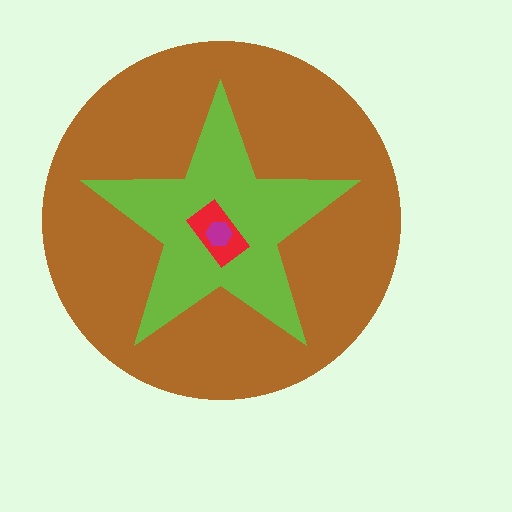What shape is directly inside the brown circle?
The lime star.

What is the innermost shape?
The magenta hexagon.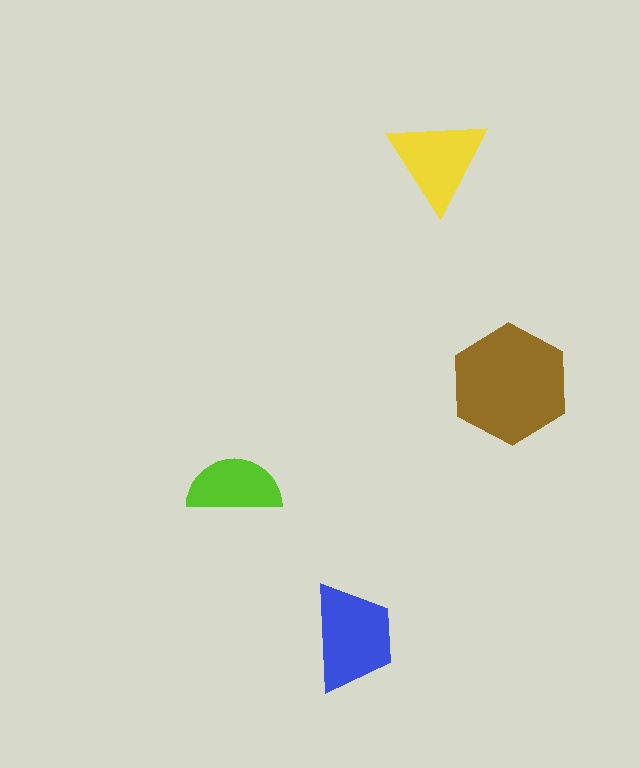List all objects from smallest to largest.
The lime semicircle, the yellow triangle, the blue trapezoid, the brown hexagon.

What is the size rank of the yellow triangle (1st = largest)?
3rd.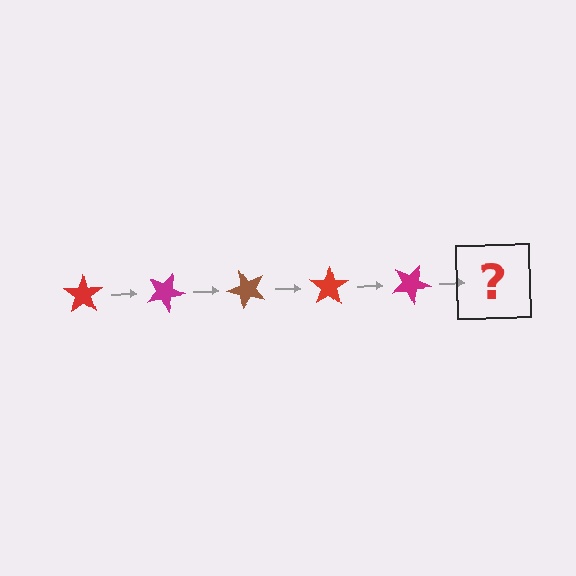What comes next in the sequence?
The next element should be a brown star, rotated 125 degrees from the start.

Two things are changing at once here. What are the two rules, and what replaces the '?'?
The two rules are that it rotates 25 degrees each step and the color cycles through red, magenta, and brown. The '?' should be a brown star, rotated 125 degrees from the start.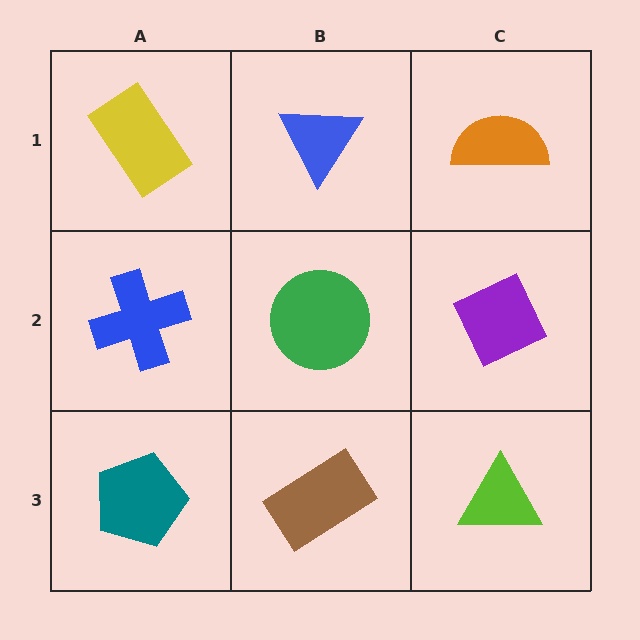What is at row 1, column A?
A yellow rectangle.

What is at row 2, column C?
A purple diamond.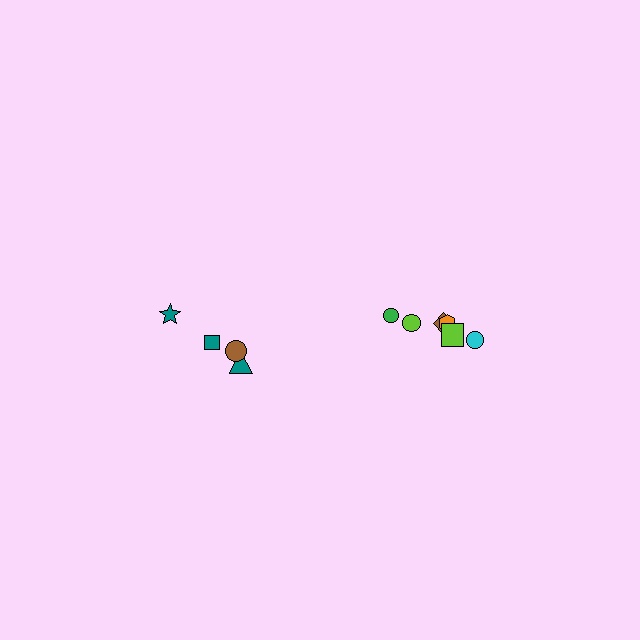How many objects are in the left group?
There are 4 objects.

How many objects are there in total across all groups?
There are 11 objects.